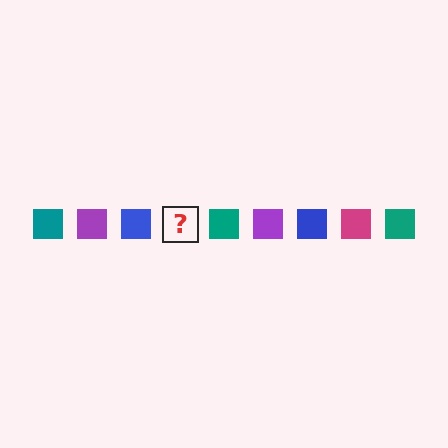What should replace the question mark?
The question mark should be replaced with a magenta square.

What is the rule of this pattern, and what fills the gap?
The rule is that the pattern cycles through teal, purple, blue, magenta squares. The gap should be filled with a magenta square.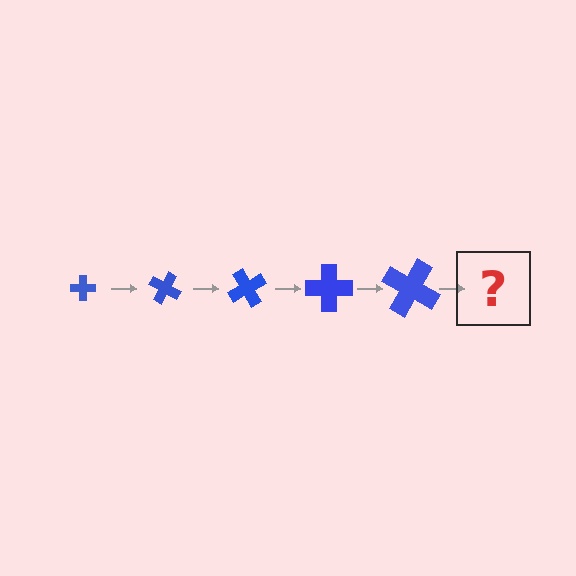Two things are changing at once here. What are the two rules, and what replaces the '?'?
The two rules are that the cross grows larger each step and it rotates 30 degrees each step. The '?' should be a cross, larger than the previous one and rotated 150 degrees from the start.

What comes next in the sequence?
The next element should be a cross, larger than the previous one and rotated 150 degrees from the start.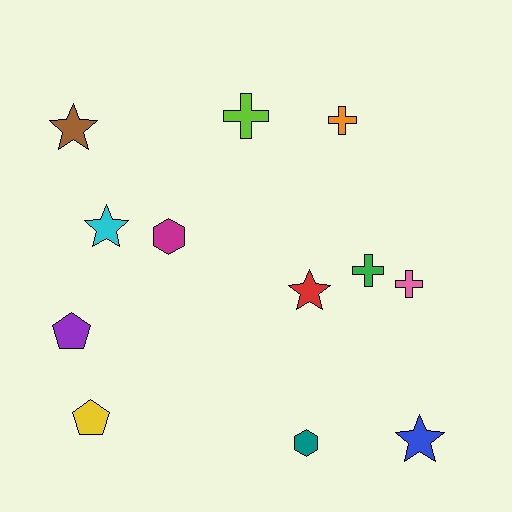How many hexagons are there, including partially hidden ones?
There are 2 hexagons.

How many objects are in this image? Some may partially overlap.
There are 12 objects.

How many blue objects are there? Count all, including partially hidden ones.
There is 1 blue object.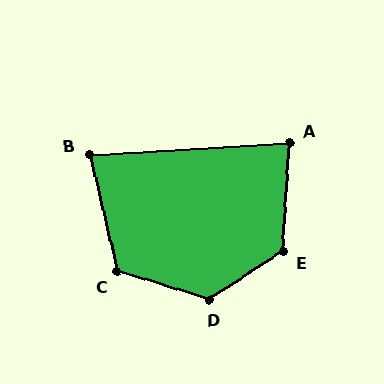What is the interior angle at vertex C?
Approximately 120 degrees (obtuse).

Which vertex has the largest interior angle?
D, at approximately 130 degrees.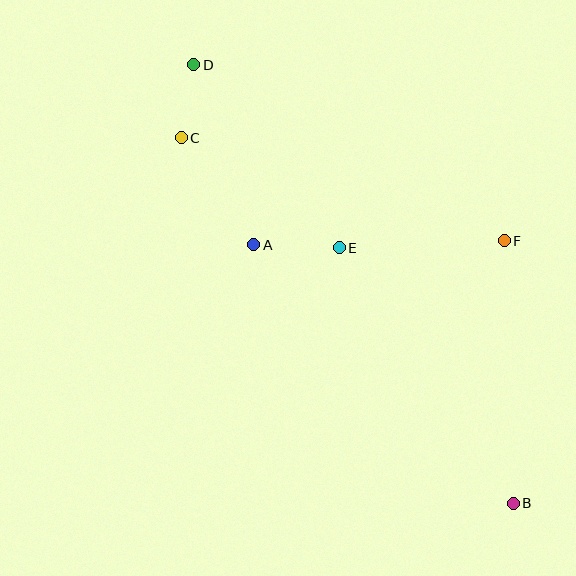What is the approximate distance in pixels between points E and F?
The distance between E and F is approximately 165 pixels.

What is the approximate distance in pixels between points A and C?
The distance between A and C is approximately 129 pixels.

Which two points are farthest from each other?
Points B and D are farthest from each other.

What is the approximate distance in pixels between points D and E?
The distance between D and E is approximately 234 pixels.